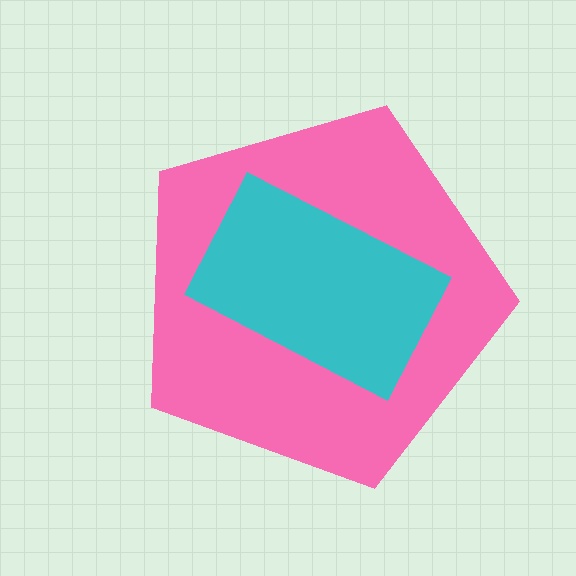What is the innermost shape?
The cyan rectangle.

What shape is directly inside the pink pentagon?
The cyan rectangle.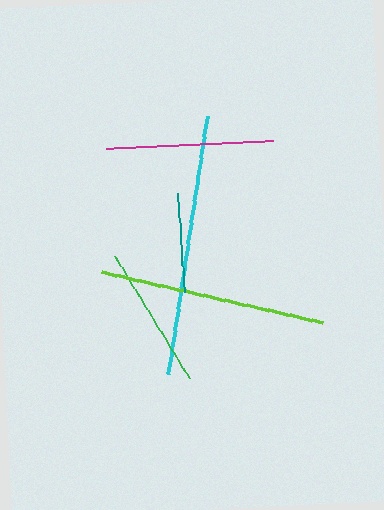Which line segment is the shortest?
The teal line is the shortest at approximately 99 pixels.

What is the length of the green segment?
The green segment is approximately 144 pixels long.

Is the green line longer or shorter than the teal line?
The green line is longer than the teal line.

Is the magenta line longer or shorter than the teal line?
The magenta line is longer than the teal line.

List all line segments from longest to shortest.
From longest to shortest: cyan, lime, magenta, green, teal.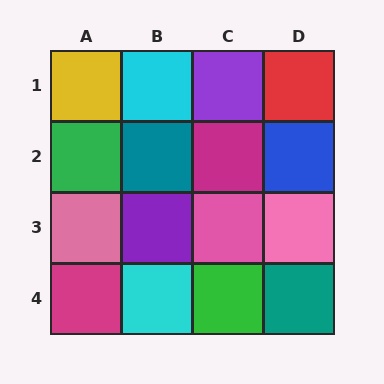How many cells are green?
2 cells are green.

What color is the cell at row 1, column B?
Cyan.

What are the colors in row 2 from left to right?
Green, teal, magenta, blue.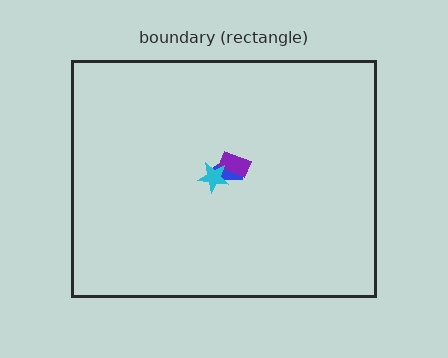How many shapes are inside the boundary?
3 inside, 0 outside.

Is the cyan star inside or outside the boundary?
Inside.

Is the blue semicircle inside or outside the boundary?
Inside.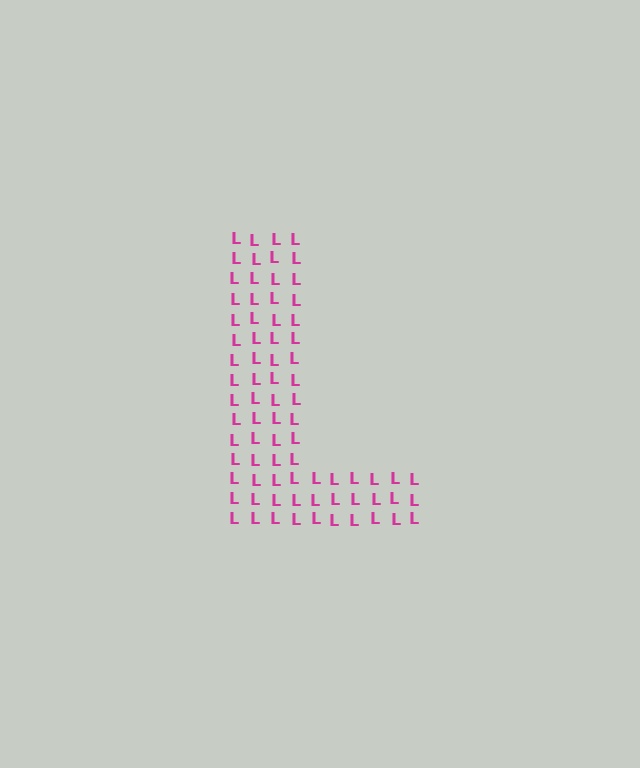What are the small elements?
The small elements are letter L's.